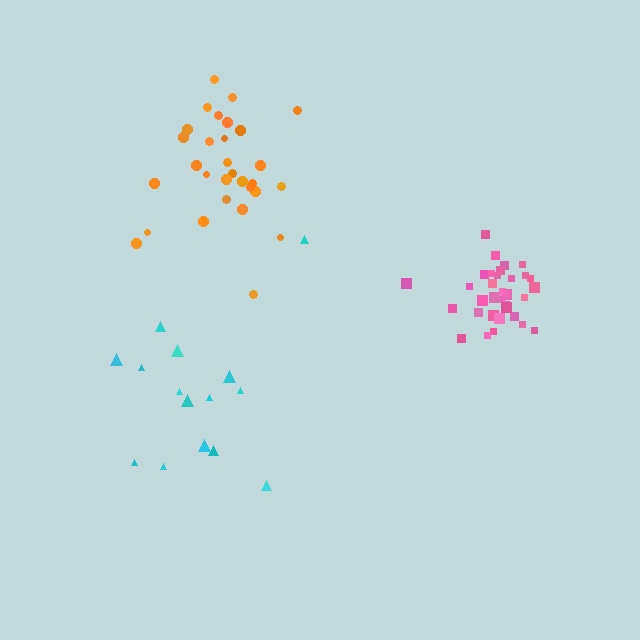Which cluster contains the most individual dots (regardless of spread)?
Pink (34).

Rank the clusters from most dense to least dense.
pink, orange, cyan.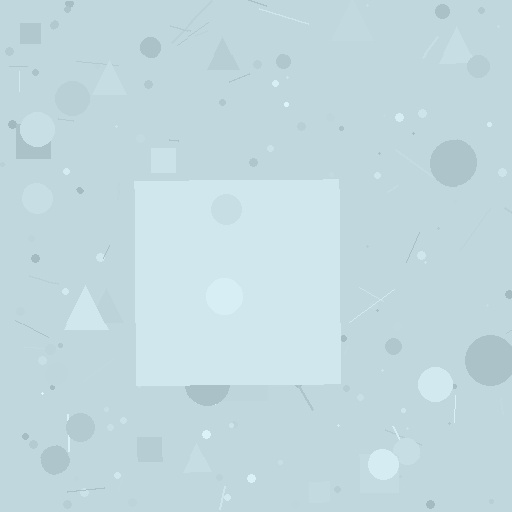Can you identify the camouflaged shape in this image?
The camouflaged shape is a square.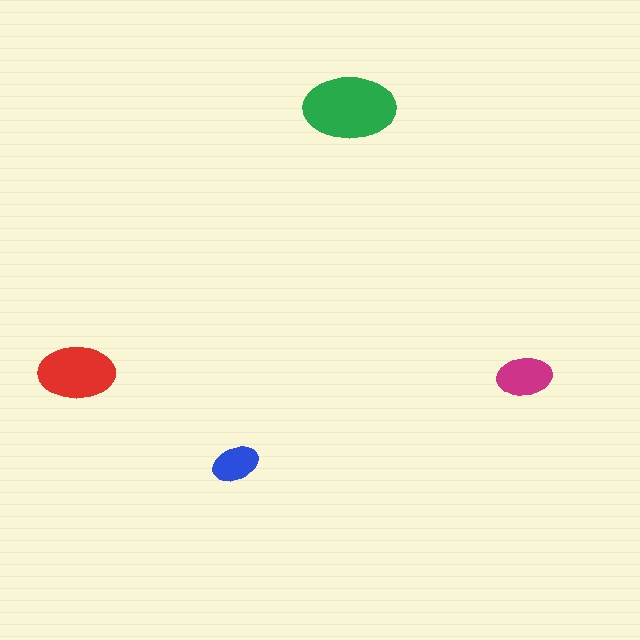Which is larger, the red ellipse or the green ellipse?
The green one.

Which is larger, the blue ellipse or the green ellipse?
The green one.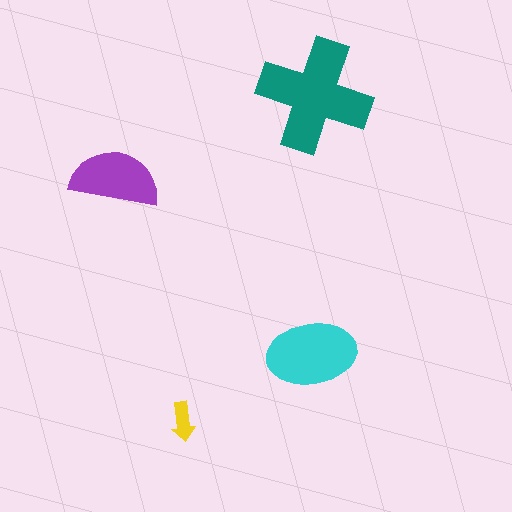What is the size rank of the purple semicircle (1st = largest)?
3rd.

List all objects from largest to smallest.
The teal cross, the cyan ellipse, the purple semicircle, the yellow arrow.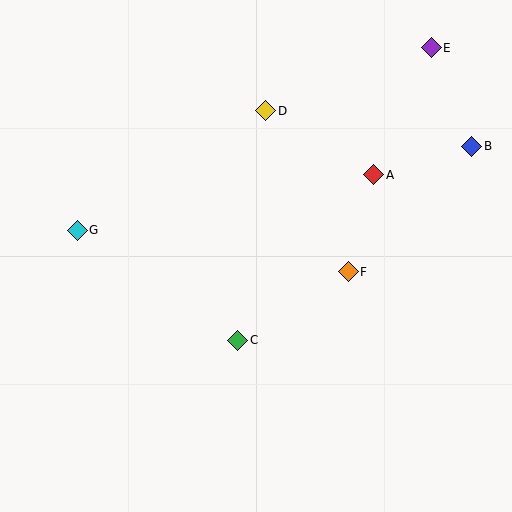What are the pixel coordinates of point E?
Point E is at (431, 48).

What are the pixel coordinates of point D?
Point D is at (266, 111).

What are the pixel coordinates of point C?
Point C is at (238, 340).